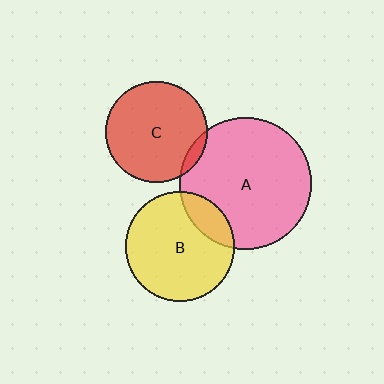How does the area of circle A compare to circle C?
Approximately 1.7 times.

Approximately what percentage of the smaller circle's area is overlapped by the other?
Approximately 5%.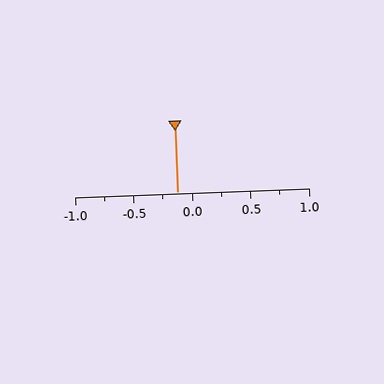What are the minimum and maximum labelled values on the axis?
The axis runs from -1.0 to 1.0.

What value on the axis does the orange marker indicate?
The marker indicates approximately -0.12.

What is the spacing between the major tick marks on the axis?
The major ticks are spaced 0.5 apart.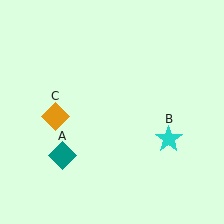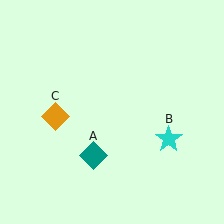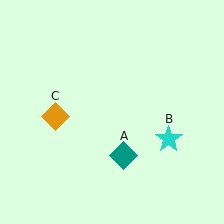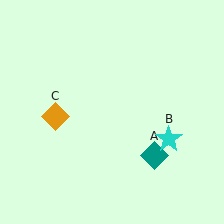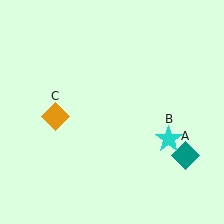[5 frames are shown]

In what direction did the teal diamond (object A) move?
The teal diamond (object A) moved right.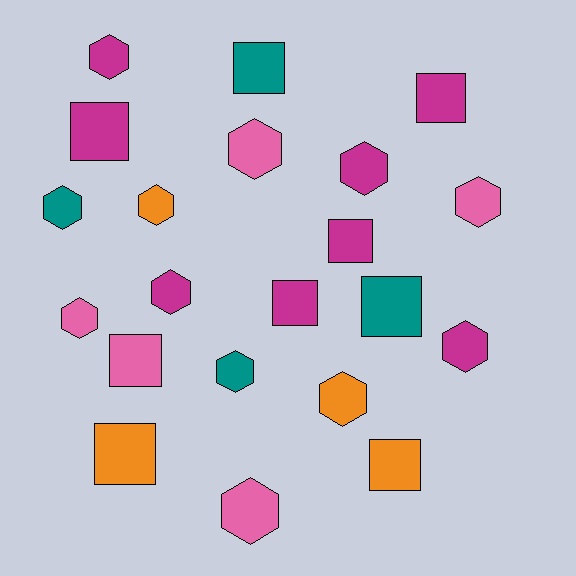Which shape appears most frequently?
Hexagon, with 12 objects.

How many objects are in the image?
There are 21 objects.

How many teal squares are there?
There are 2 teal squares.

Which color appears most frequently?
Magenta, with 8 objects.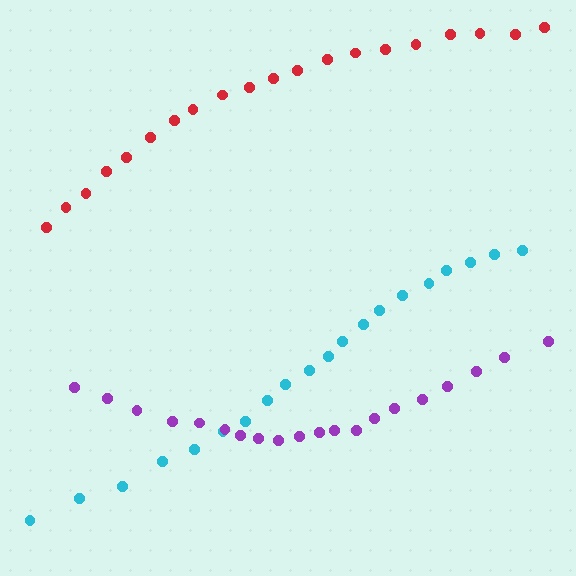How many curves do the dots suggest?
There are 3 distinct paths.